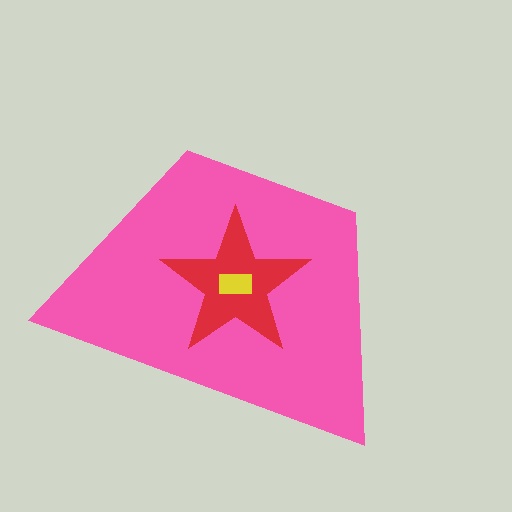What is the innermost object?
The yellow rectangle.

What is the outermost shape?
The pink trapezoid.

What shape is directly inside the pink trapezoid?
The red star.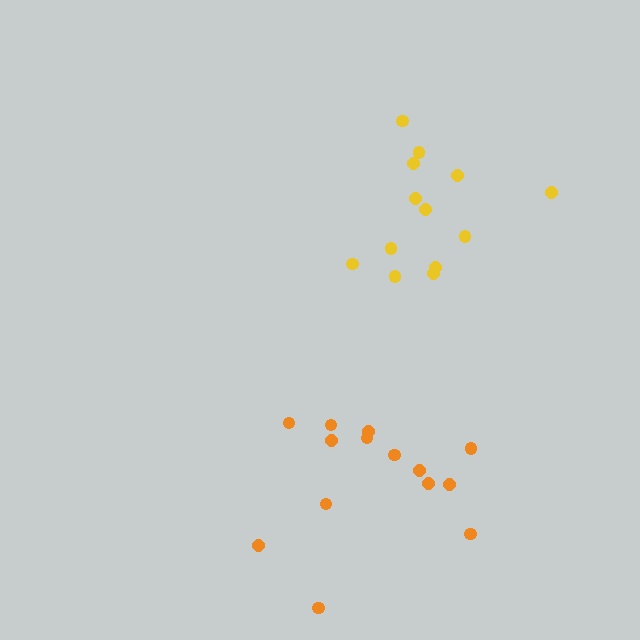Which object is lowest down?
The orange cluster is bottommost.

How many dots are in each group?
Group 1: 14 dots, Group 2: 13 dots (27 total).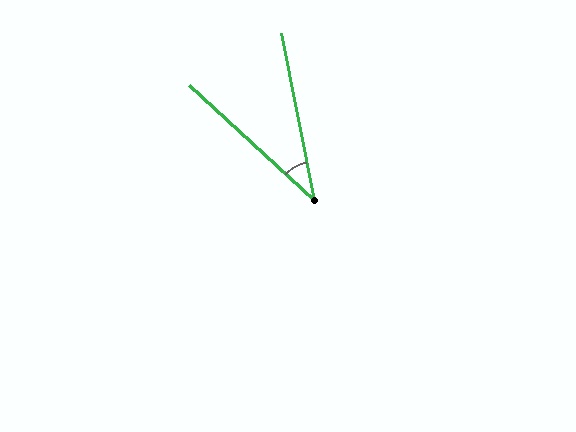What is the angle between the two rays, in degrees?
Approximately 36 degrees.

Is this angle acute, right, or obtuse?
It is acute.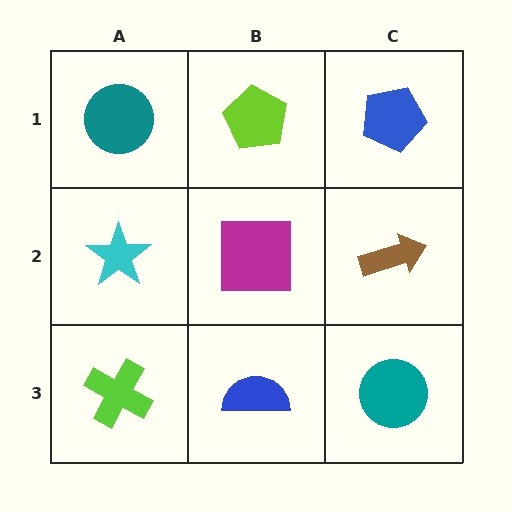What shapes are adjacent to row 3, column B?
A magenta square (row 2, column B), a lime cross (row 3, column A), a teal circle (row 3, column C).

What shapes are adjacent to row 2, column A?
A teal circle (row 1, column A), a lime cross (row 3, column A), a magenta square (row 2, column B).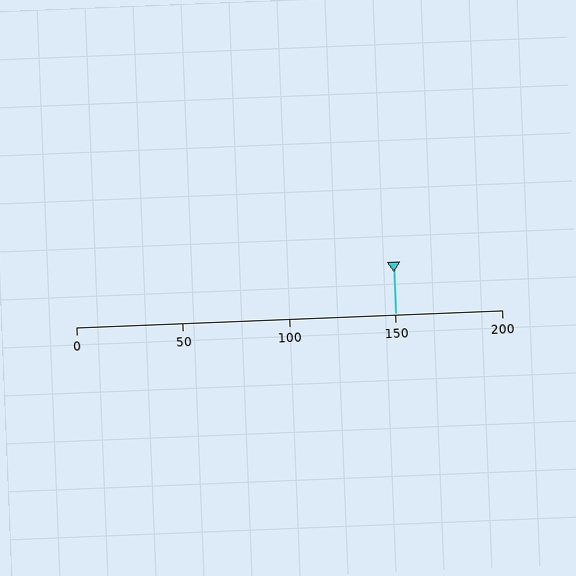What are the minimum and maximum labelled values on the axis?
The axis runs from 0 to 200.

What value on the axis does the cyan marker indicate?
The marker indicates approximately 150.